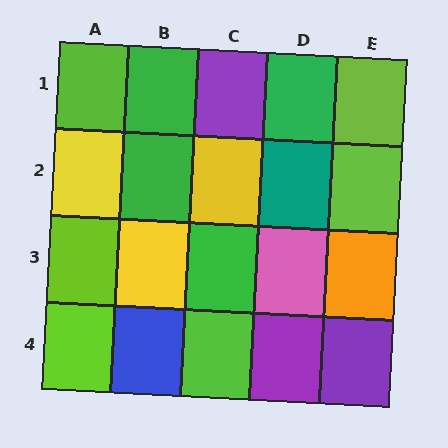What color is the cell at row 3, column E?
Orange.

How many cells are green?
4 cells are green.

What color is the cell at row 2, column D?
Teal.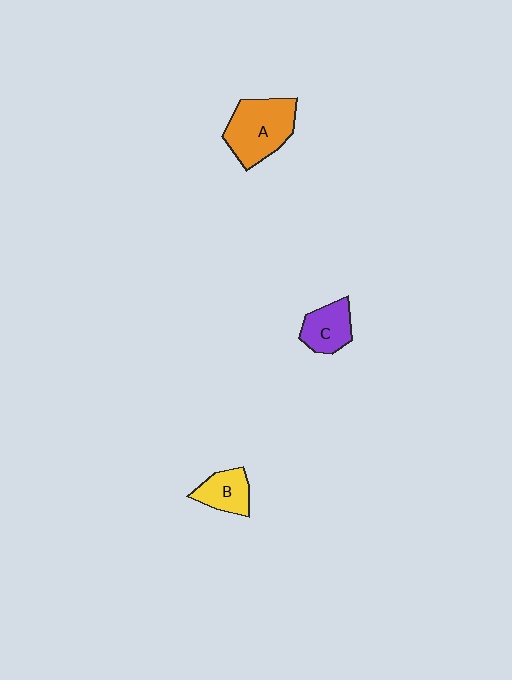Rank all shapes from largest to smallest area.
From largest to smallest: A (orange), C (purple), B (yellow).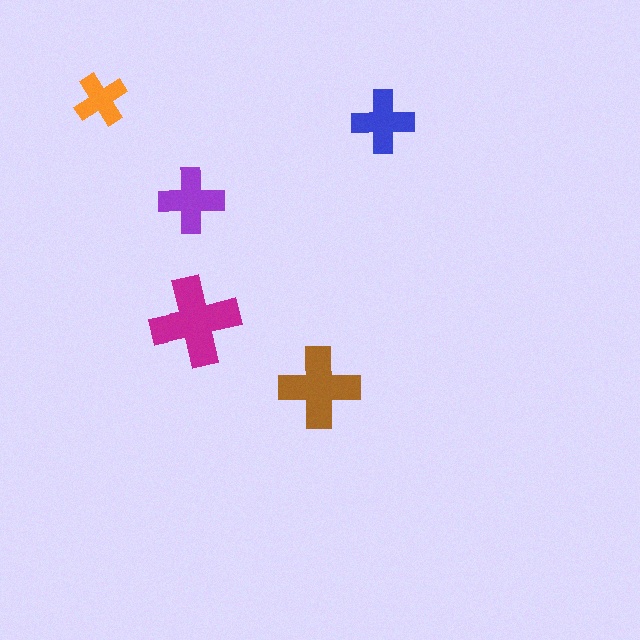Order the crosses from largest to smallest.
the magenta one, the brown one, the purple one, the blue one, the orange one.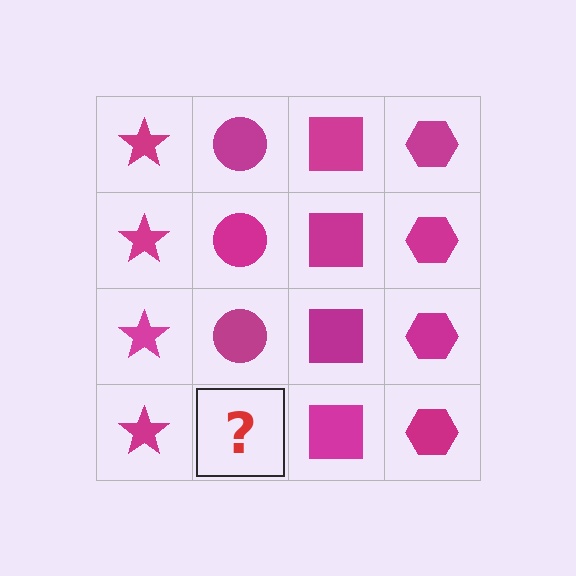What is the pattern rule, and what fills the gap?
The rule is that each column has a consistent shape. The gap should be filled with a magenta circle.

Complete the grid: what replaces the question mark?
The question mark should be replaced with a magenta circle.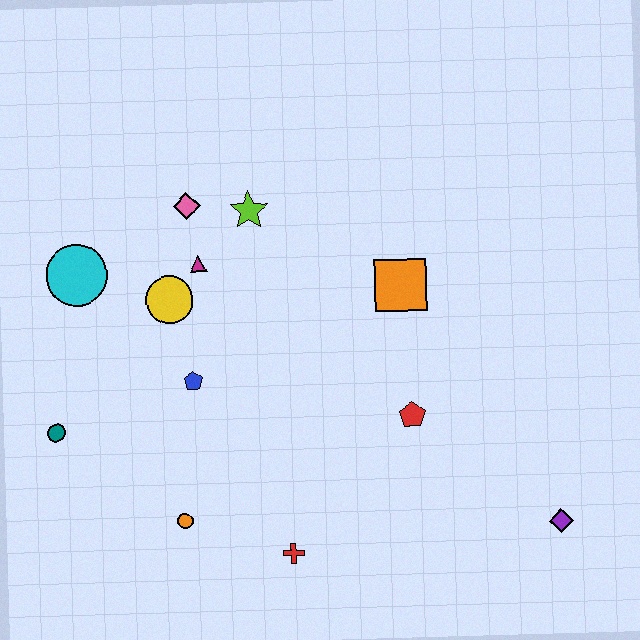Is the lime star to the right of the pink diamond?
Yes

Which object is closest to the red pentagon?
The orange square is closest to the red pentagon.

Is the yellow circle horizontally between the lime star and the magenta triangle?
No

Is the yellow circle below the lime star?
Yes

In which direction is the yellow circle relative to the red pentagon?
The yellow circle is to the left of the red pentagon.